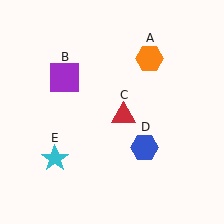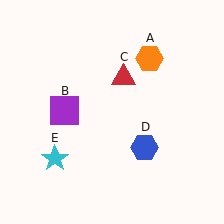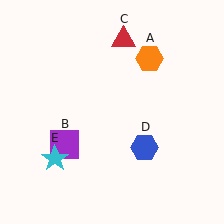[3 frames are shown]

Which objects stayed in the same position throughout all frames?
Orange hexagon (object A) and blue hexagon (object D) and cyan star (object E) remained stationary.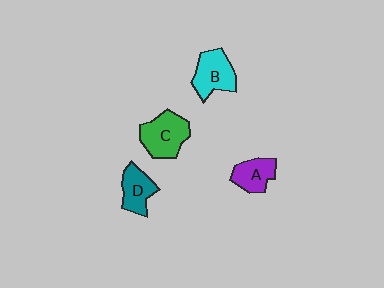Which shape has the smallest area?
Shape A (purple).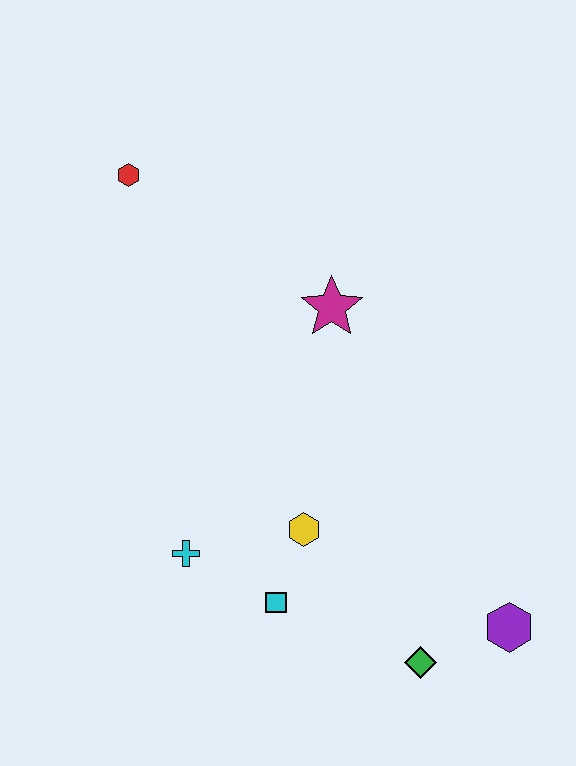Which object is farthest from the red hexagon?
The purple hexagon is farthest from the red hexagon.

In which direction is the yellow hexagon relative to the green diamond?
The yellow hexagon is above the green diamond.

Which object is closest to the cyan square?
The yellow hexagon is closest to the cyan square.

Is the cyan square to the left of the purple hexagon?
Yes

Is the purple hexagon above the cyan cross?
No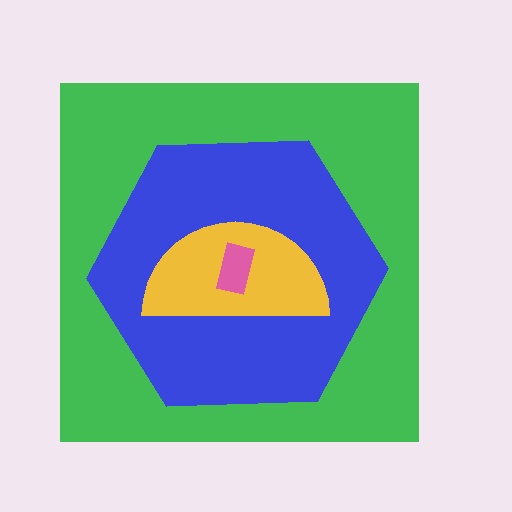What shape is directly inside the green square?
The blue hexagon.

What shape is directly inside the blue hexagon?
The yellow semicircle.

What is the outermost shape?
The green square.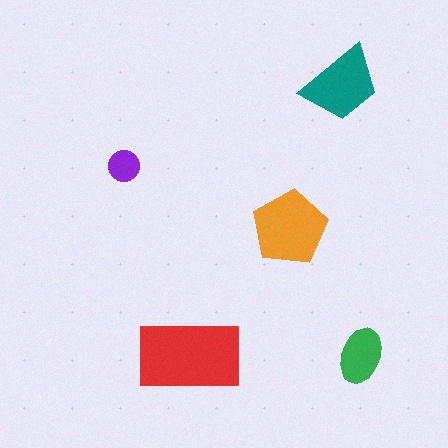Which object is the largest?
The red rectangle.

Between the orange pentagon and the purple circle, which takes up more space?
The orange pentagon.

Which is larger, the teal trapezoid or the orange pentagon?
The orange pentagon.